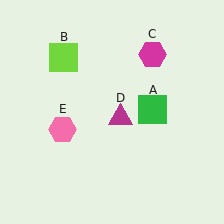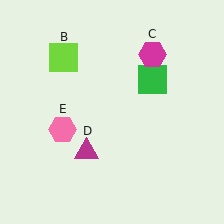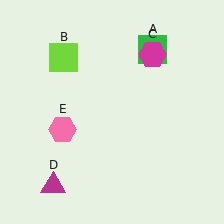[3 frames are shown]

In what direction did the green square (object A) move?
The green square (object A) moved up.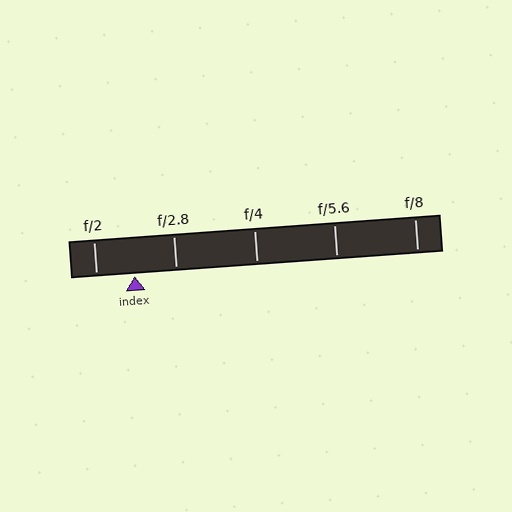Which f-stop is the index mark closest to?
The index mark is closest to f/2.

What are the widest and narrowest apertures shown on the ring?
The widest aperture shown is f/2 and the narrowest is f/8.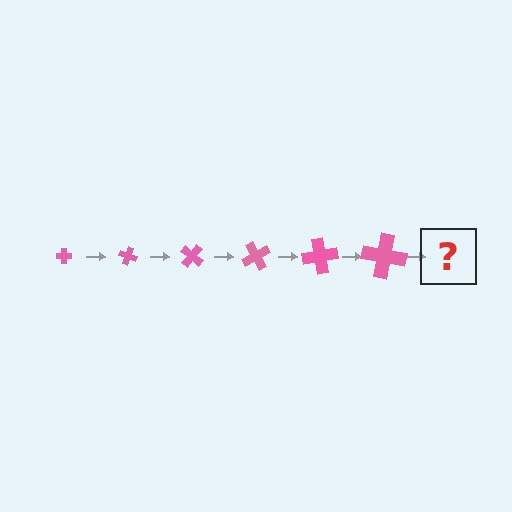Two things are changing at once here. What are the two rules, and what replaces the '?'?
The two rules are that the cross grows larger each step and it rotates 20 degrees each step. The '?' should be a cross, larger than the previous one and rotated 120 degrees from the start.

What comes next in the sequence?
The next element should be a cross, larger than the previous one and rotated 120 degrees from the start.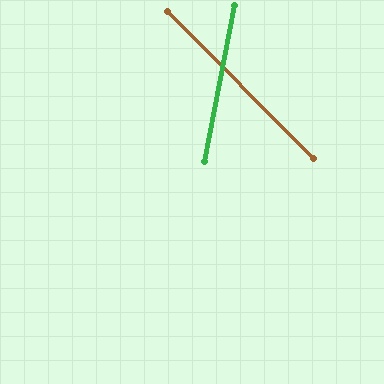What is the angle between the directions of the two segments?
Approximately 56 degrees.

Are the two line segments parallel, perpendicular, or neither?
Neither parallel nor perpendicular — they differ by about 56°.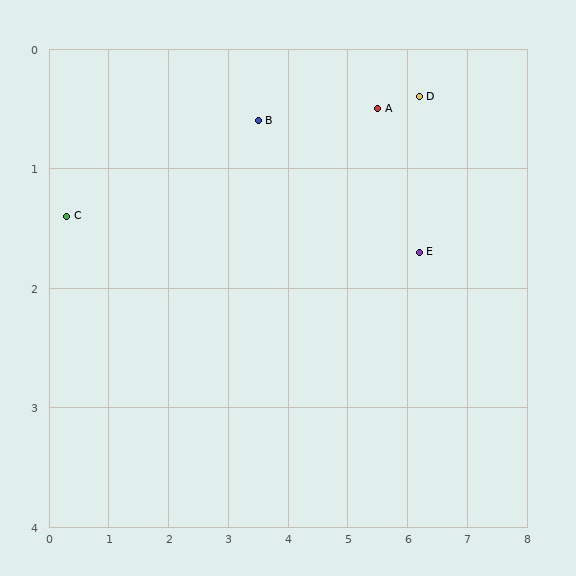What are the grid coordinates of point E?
Point E is at approximately (6.2, 1.7).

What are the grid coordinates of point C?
Point C is at approximately (0.3, 1.4).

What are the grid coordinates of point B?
Point B is at approximately (3.5, 0.6).